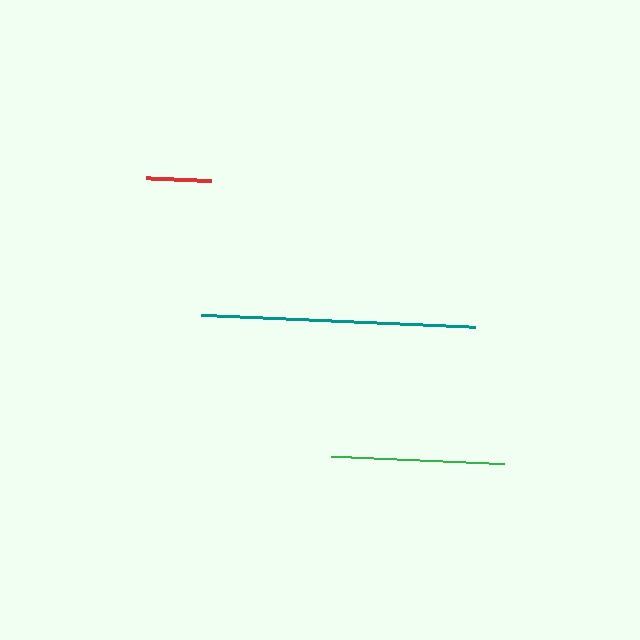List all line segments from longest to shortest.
From longest to shortest: teal, green, red.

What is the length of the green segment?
The green segment is approximately 173 pixels long.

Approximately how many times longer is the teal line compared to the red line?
The teal line is approximately 4.2 times the length of the red line.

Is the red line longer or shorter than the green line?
The green line is longer than the red line.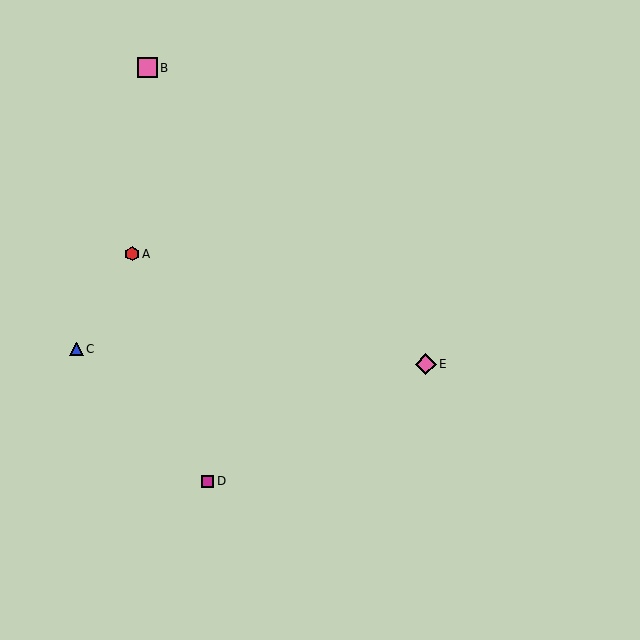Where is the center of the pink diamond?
The center of the pink diamond is at (426, 364).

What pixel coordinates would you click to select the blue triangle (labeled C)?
Click at (76, 349) to select the blue triangle C.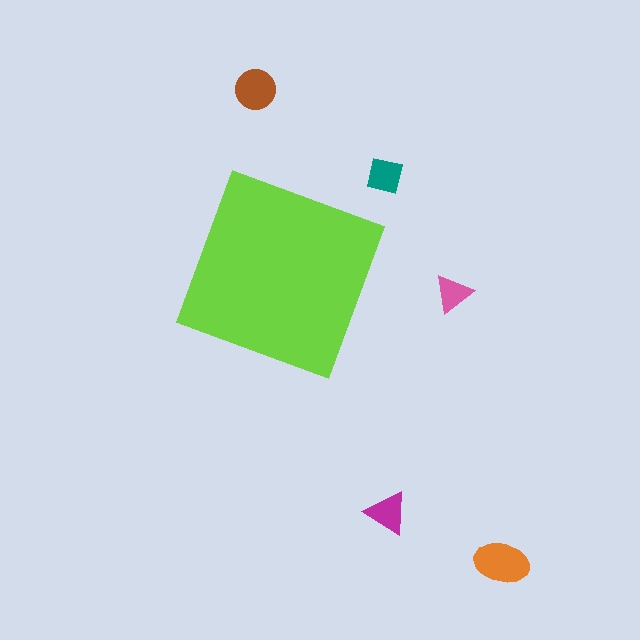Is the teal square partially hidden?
No, the teal square is fully visible.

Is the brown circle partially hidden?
No, the brown circle is fully visible.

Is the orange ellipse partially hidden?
No, the orange ellipse is fully visible.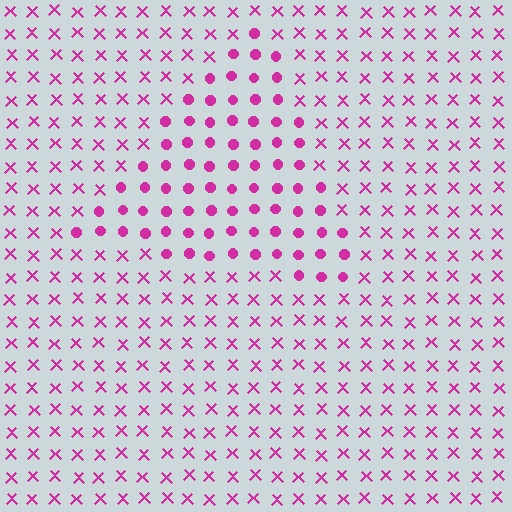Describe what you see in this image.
The image is filled with small magenta elements arranged in a uniform grid. A triangle-shaped region contains circles, while the surrounding area contains X marks. The boundary is defined purely by the change in element shape.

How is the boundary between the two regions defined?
The boundary is defined by a change in element shape: circles inside vs. X marks outside. All elements share the same color and spacing.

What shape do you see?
I see a triangle.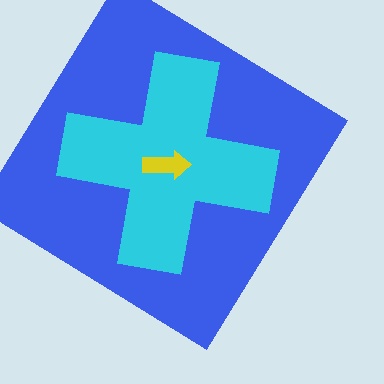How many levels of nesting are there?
3.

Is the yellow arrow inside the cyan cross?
Yes.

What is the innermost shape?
The yellow arrow.